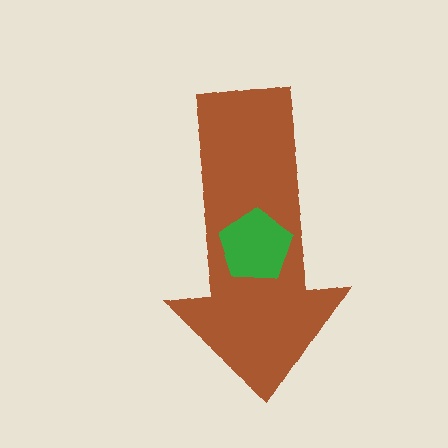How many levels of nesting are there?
2.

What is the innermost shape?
The green pentagon.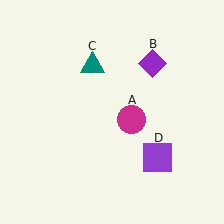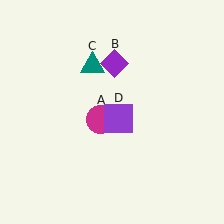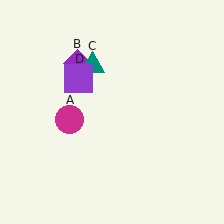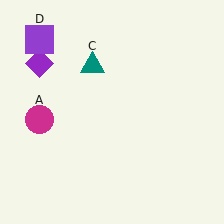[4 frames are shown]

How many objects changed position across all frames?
3 objects changed position: magenta circle (object A), purple diamond (object B), purple square (object D).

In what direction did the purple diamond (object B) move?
The purple diamond (object B) moved left.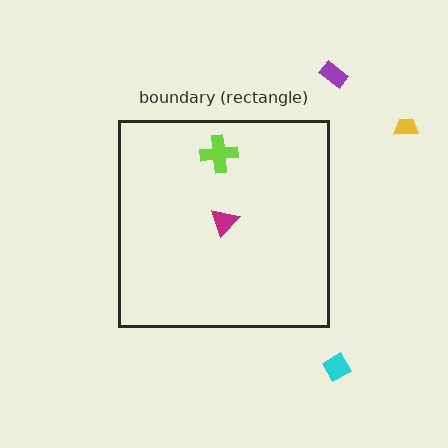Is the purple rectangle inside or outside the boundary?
Outside.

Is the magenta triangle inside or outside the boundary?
Inside.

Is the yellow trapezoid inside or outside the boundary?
Outside.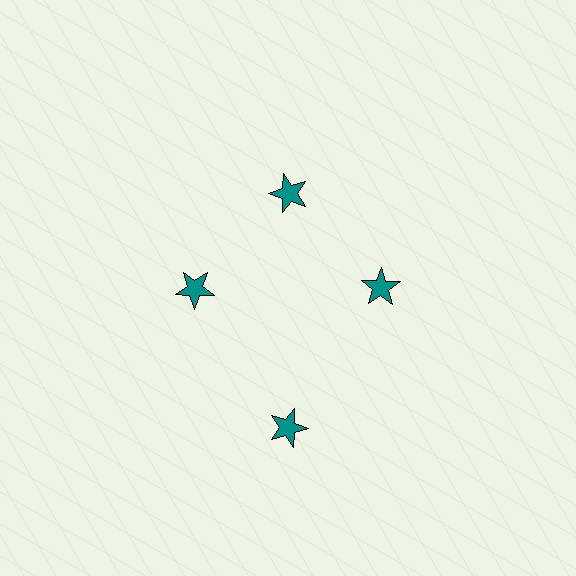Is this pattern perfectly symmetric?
No. The 4 teal stars are arranged in a ring, but one element near the 6 o'clock position is pushed outward from the center, breaking the 4-fold rotational symmetry.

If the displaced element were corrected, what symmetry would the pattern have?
It would have 4-fold rotational symmetry — the pattern would map onto itself every 90 degrees.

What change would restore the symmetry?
The symmetry would be restored by moving it inward, back onto the ring so that all 4 stars sit at equal angles and equal distance from the center.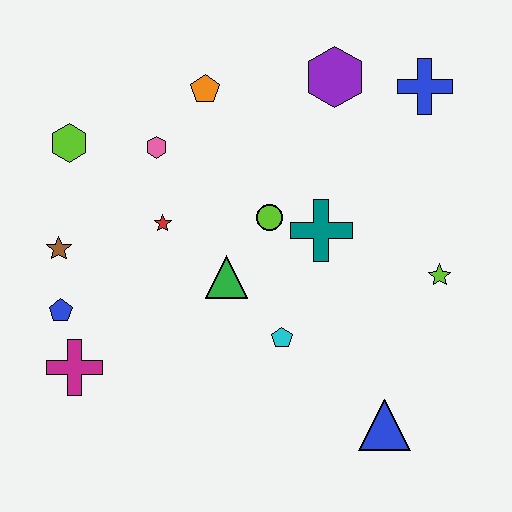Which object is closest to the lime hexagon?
The pink hexagon is closest to the lime hexagon.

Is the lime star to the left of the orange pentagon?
No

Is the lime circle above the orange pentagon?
No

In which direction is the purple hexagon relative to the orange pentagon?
The purple hexagon is to the right of the orange pentagon.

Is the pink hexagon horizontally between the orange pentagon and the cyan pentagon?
No